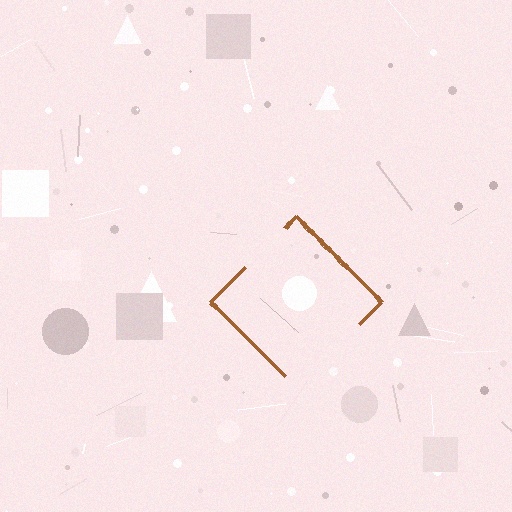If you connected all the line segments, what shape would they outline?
They would outline a diamond.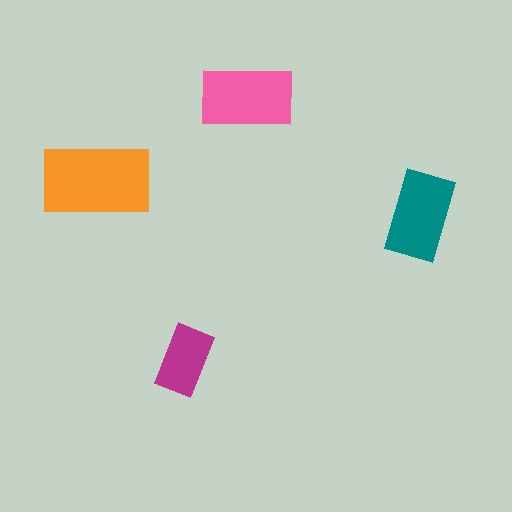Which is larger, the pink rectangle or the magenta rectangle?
The pink one.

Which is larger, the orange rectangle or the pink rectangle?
The orange one.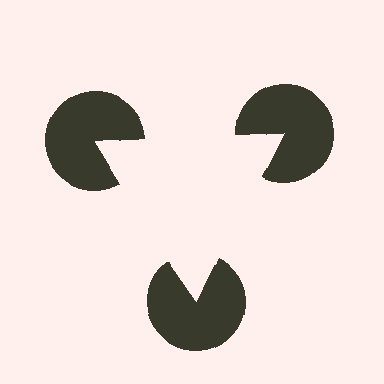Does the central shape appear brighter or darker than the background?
It typically appears slightly brighter than the background, even though no actual brightness change is drawn.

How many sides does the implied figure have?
3 sides.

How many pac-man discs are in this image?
There are 3 — one at each vertex of the illusory triangle.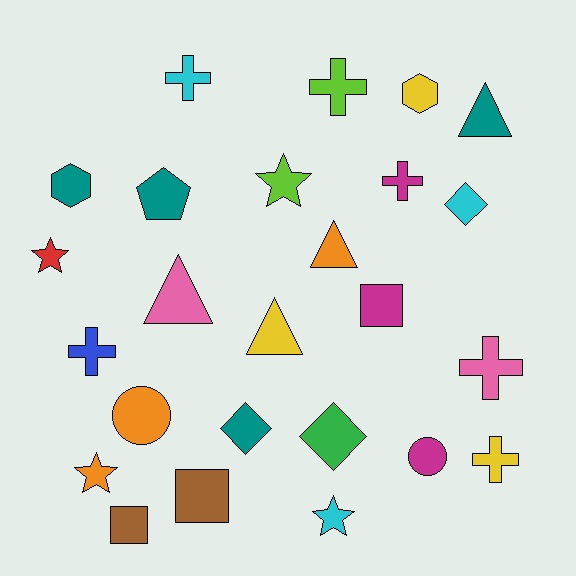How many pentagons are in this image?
There is 1 pentagon.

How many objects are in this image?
There are 25 objects.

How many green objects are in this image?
There is 1 green object.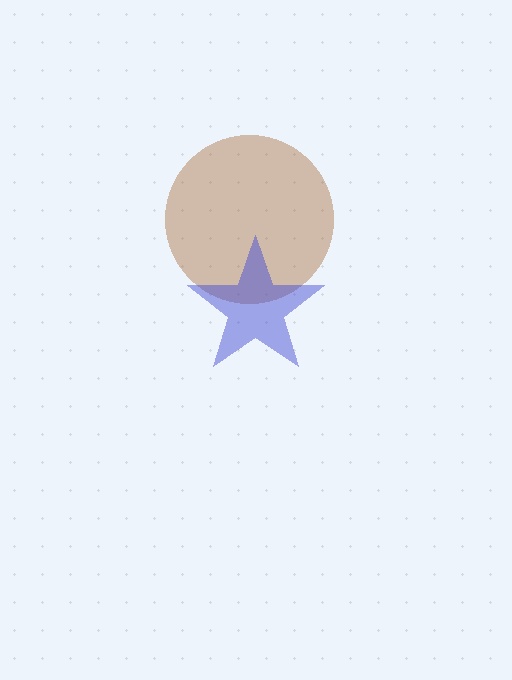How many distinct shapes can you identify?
There are 2 distinct shapes: a brown circle, a blue star.